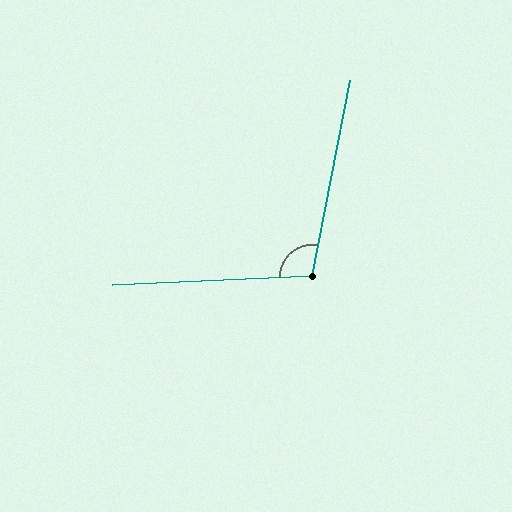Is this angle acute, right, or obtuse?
It is obtuse.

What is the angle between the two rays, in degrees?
Approximately 104 degrees.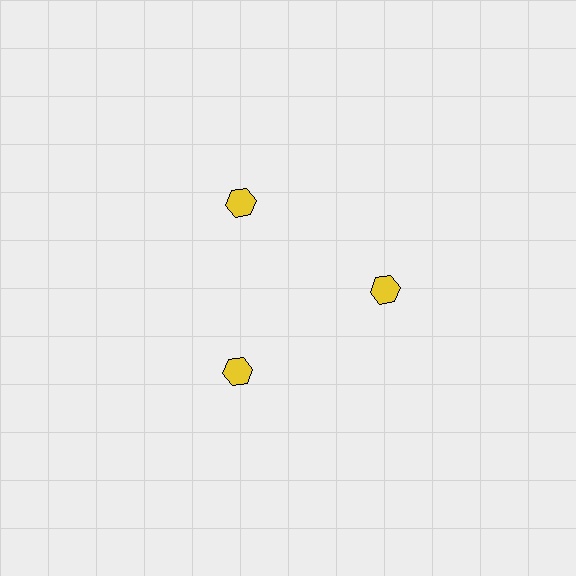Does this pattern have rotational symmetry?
Yes, this pattern has 3-fold rotational symmetry. It looks the same after rotating 120 degrees around the center.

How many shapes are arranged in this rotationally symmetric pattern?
There are 3 shapes, arranged in 3 groups of 1.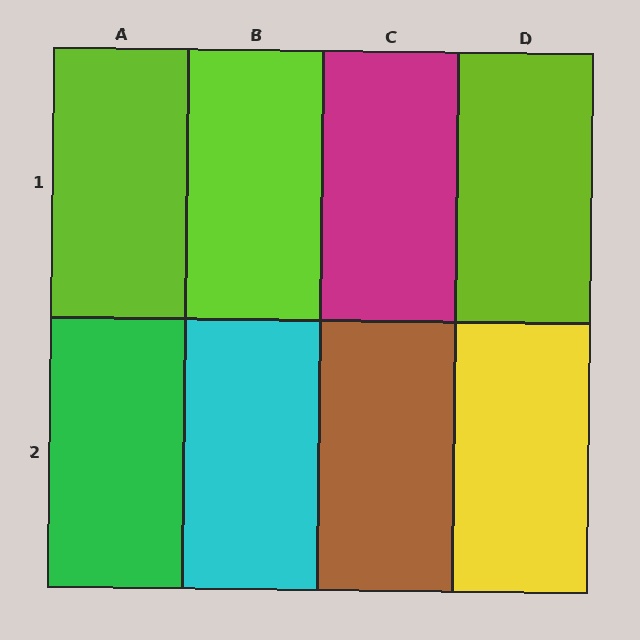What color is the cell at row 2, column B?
Cyan.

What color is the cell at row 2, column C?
Brown.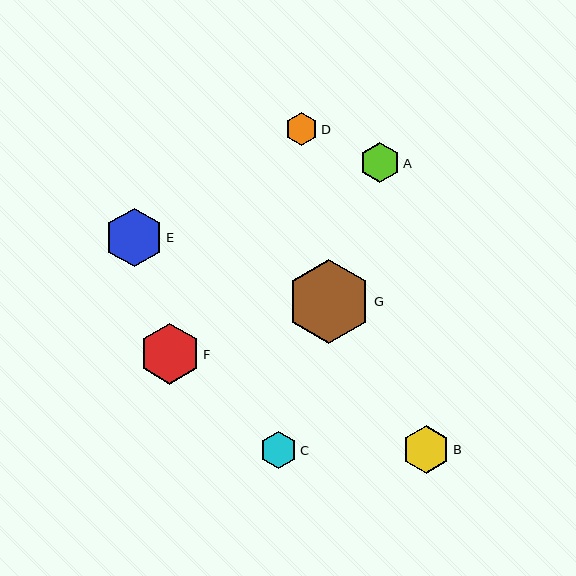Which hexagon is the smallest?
Hexagon D is the smallest with a size of approximately 33 pixels.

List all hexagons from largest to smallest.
From largest to smallest: G, F, E, B, A, C, D.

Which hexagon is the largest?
Hexagon G is the largest with a size of approximately 84 pixels.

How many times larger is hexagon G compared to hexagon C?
Hexagon G is approximately 2.2 times the size of hexagon C.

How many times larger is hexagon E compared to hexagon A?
Hexagon E is approximately 1.5 times the size of hexagon A.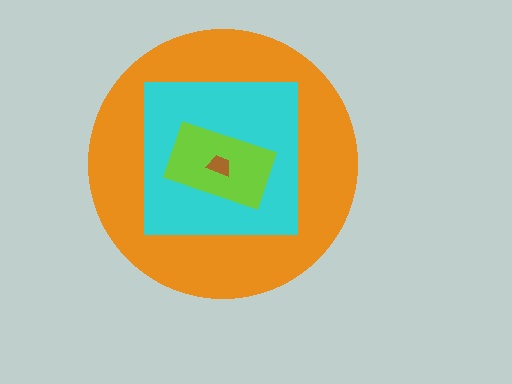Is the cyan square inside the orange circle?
Yes.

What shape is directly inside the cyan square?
The lime rectangle.